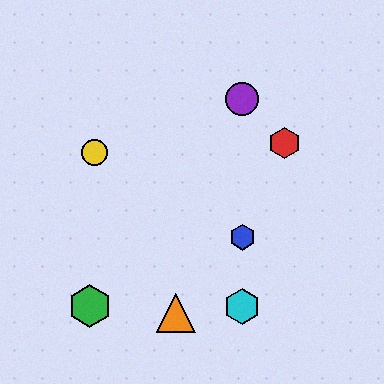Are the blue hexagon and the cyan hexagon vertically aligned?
Yes, both are at x≈242.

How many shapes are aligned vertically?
3 shapes (the blue hexagon, the purple circle, the cyan hexagon) are aligned vertically.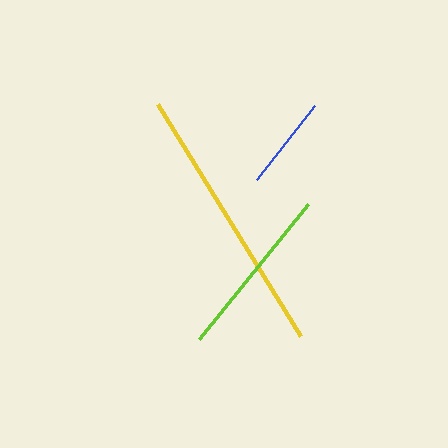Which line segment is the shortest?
The blue line is the shortest at approximately 94 pixels.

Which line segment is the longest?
The yellow line is the longest at approximately 273 pixels.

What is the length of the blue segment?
The blue segment is approximately 94 pixels long.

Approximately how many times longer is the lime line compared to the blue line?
The lime line is approximately 1.8 times the length of the blue line.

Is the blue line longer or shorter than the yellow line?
The yellow line is longer than the blue line.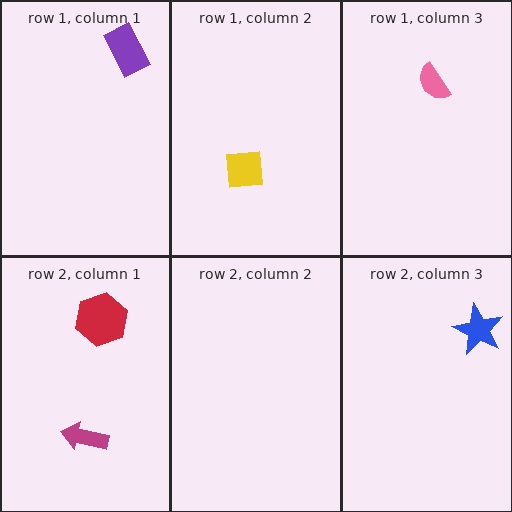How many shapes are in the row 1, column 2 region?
1.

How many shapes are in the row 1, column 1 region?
1.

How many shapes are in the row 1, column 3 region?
1.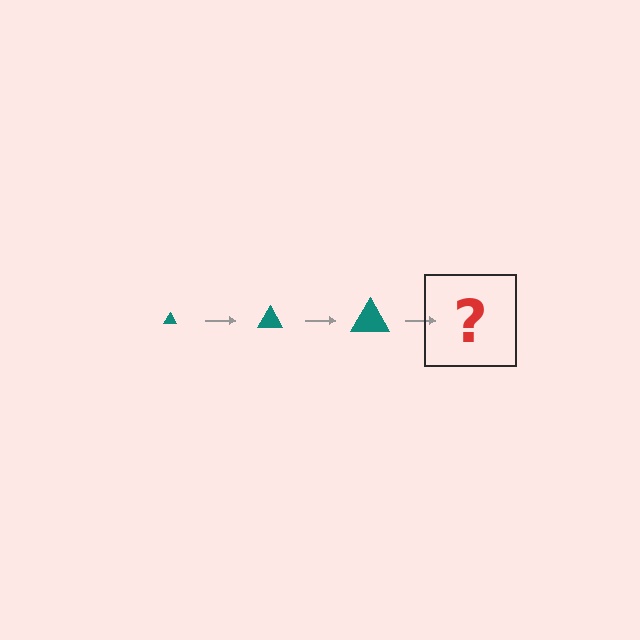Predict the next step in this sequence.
The next step is a teal triangle, larger than the previous one.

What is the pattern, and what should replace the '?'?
The pattern is that the triangle gets progressively larger each step. The '?' should be a teal triangle, larger than the previous one.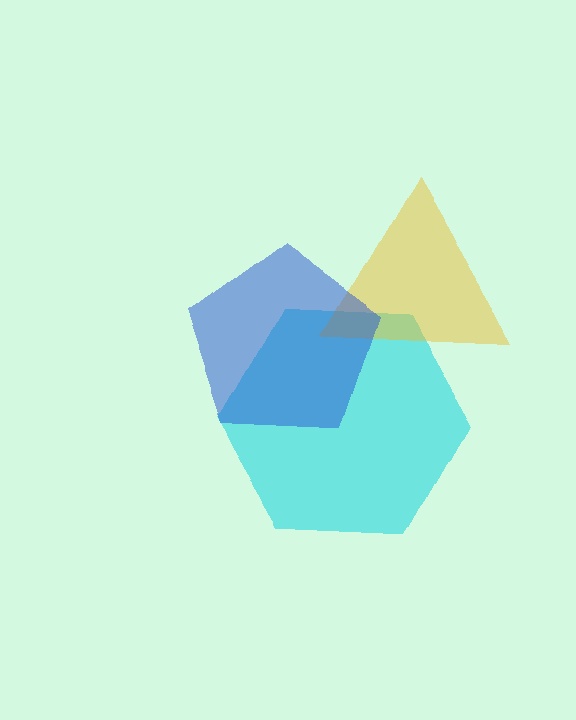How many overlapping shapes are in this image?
There are 3 overlapping shapes in the image.